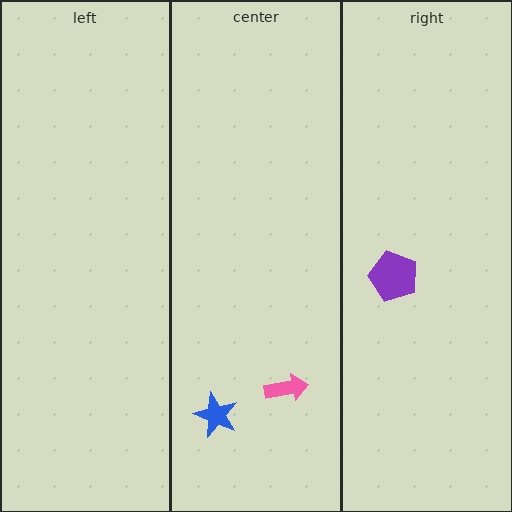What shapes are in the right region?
The purple pentagon.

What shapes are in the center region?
The blue star, the pink arrow.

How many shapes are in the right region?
1.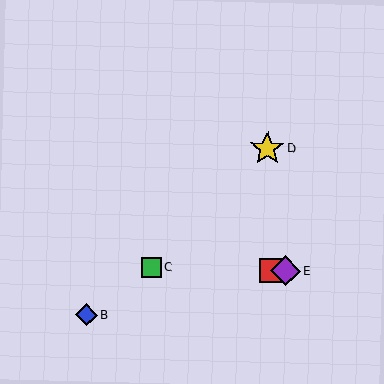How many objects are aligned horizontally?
3 objects (A, C, E) are aligned horizontally.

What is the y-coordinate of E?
Object E is at y≈271.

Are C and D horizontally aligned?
No, C is at y≈267 and D is at y≈148.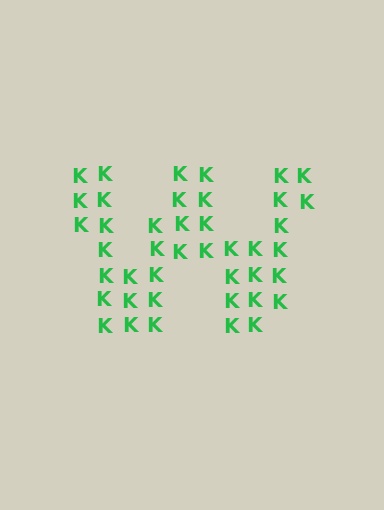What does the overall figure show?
The overall figure shows the letter W.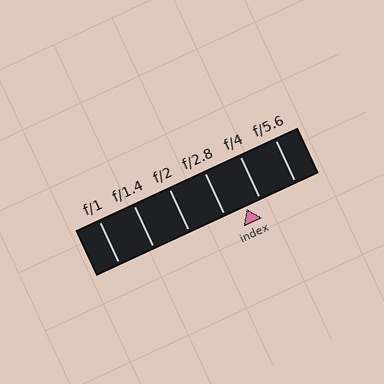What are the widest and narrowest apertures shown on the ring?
The widest aperture shown is f/1 and the narrowest is f/5.6.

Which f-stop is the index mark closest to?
The index mark is closest to f/4.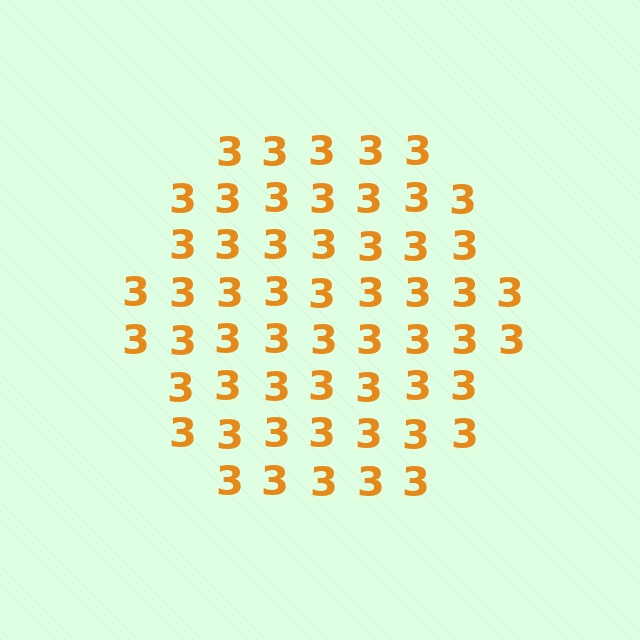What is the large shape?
The large shape is a hexagon.